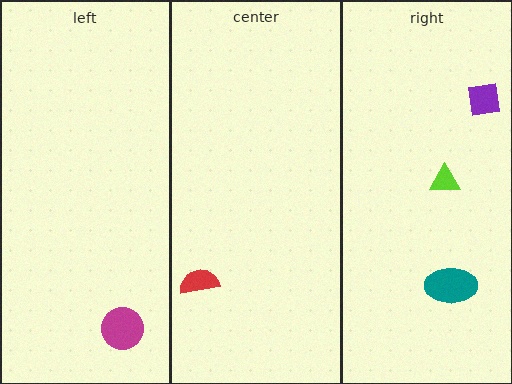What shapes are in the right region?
The purple square, the teal ellipse, the lime triangle.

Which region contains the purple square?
The right region.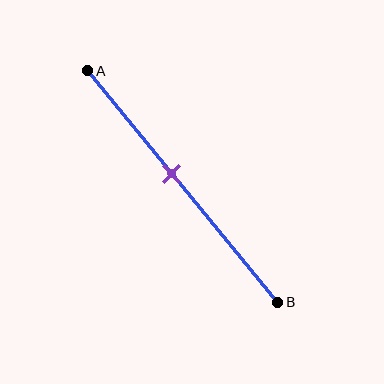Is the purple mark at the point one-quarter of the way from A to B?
No, the mark is at about 45% from A, not at the 25% one-quarter point.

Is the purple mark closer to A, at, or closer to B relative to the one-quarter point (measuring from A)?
The purple mark is closer to point B than the one-quarter point of segment AB.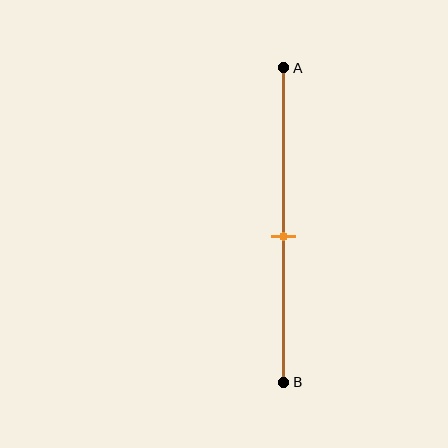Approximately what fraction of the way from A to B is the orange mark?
The orange mark is approximately 55% of the way from A to B.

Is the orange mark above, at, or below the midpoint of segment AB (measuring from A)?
The orange mark is below the midpoint of segment AB.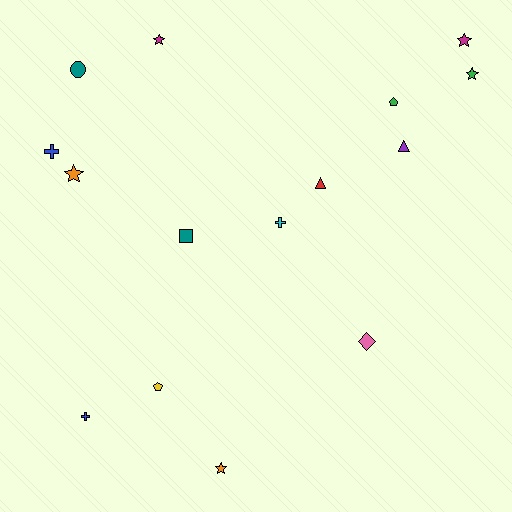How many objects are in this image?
There are 15 objects.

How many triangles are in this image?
There are 2 triangles.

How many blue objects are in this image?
There are 2 blue objects.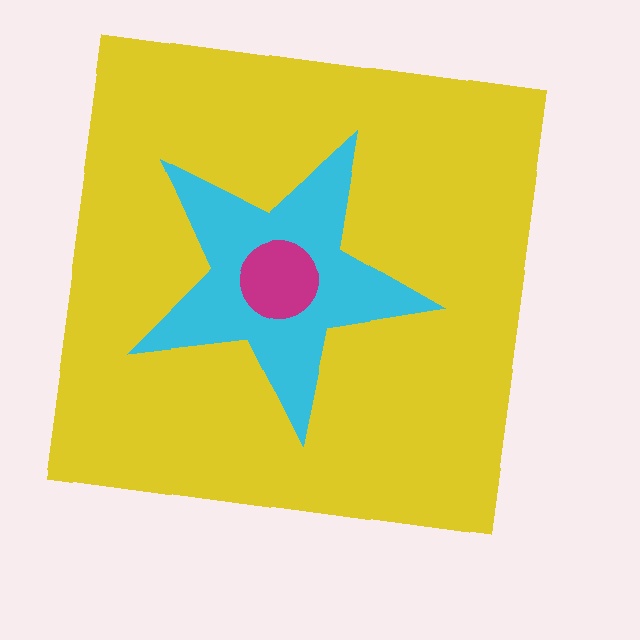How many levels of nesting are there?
3.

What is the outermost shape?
The yellow square.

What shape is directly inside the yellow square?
The cyan star.